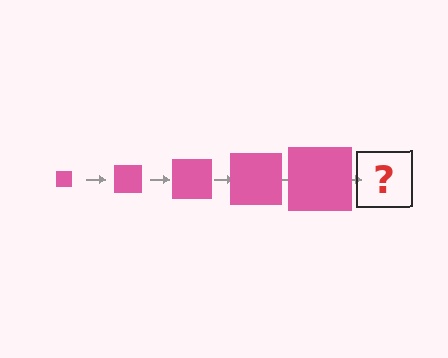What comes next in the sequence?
The next element should be a pink square, larger than the previous one.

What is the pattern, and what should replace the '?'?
The pattern is that the square gets progressively larger each step. The '?' should be a pink square, larger than the previous one.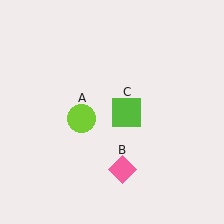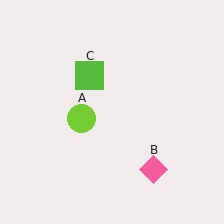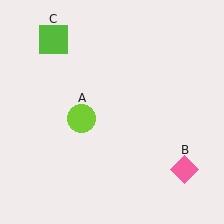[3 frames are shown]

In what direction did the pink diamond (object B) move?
The pink diamond (object B) moved right.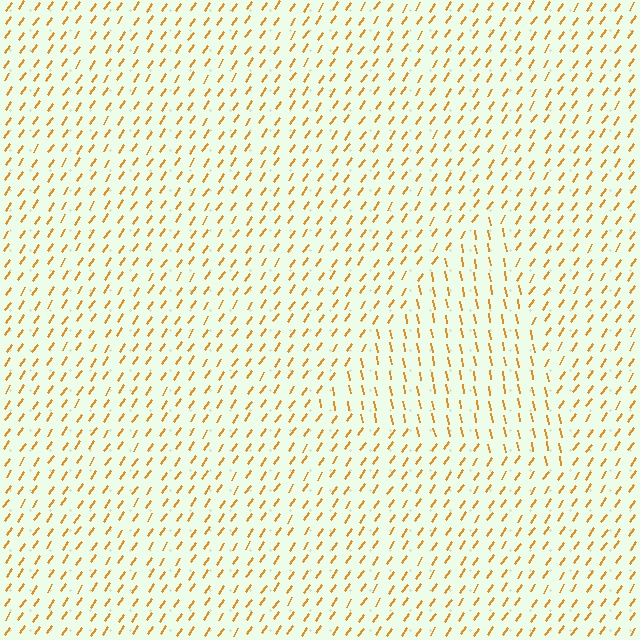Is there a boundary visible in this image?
Yes, there is a texture boundary formed by a change in line orientation.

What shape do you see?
I see a triangle.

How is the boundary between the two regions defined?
The boundary is defined purely by a change in line orientation (approximately 45 degrees difference). All lines are the same color and thickness.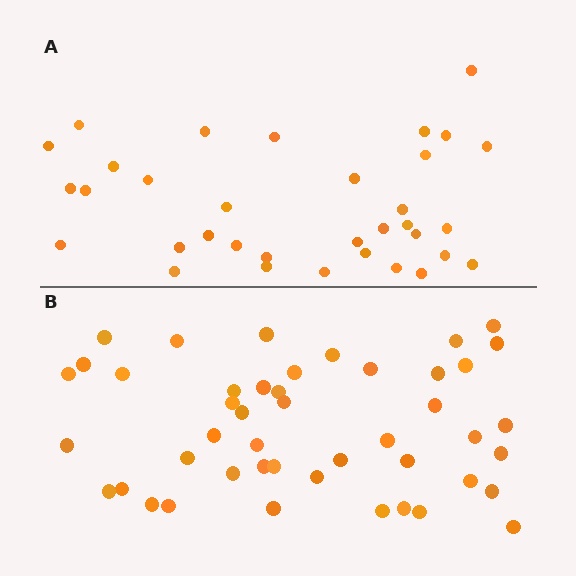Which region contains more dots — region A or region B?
Region B (the bottom region) has more dots.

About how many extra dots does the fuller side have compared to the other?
Region B has roughly 12 or so more dots than region A.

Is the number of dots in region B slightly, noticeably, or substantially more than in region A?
Region B has noticeably more, but not dramatically so. The ratio is roughly 1.4 to 1.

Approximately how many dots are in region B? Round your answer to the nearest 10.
About 50 dots. (The exact count is 46, which rounds to 50.)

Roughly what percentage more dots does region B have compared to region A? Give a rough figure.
About 35% more.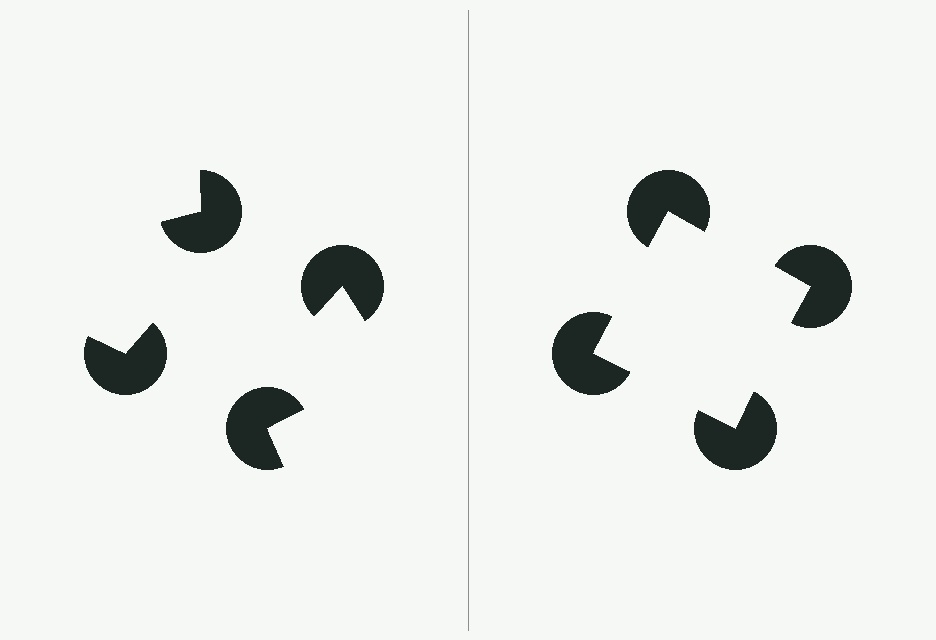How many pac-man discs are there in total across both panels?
8 — 4 on each side.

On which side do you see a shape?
An illusory square appears on the right side. On the left side the wedge cuts are rotated, so no coherent shape forms.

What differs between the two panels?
The pac-man discs are positioned identically on both sides; only the wedge orientations differ. On the right they align to a square; on the left they are misaligned.